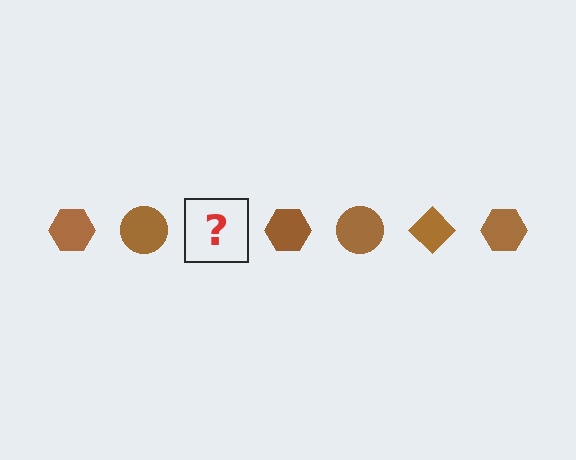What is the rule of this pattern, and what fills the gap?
The rule is that the pattern cycles through hexagon, circle, diamond shapes in brown. The gap should be filled with a brown diamond.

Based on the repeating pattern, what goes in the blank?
The blank should be a brown diamond.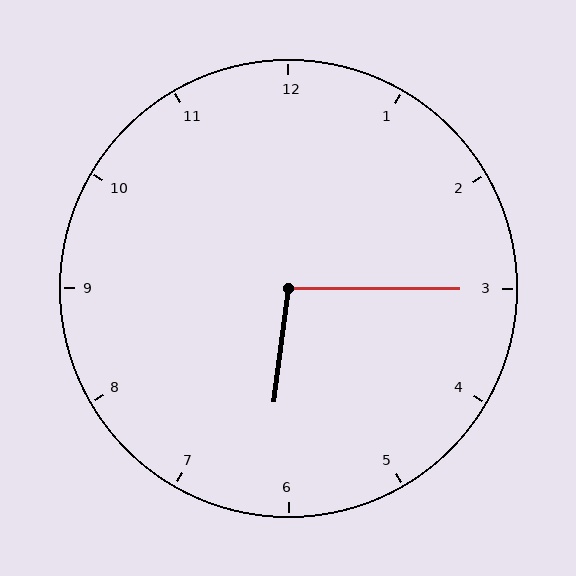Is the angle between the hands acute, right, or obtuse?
It is obtuse.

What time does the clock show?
6:15.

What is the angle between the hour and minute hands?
Approximately 98 degrees.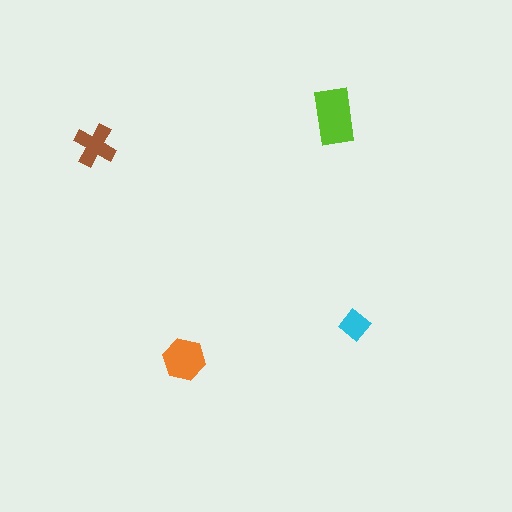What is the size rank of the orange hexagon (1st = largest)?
2nd.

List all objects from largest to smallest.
The lime rectangle, the orange hexagon, the brown cross, the cyan diamond.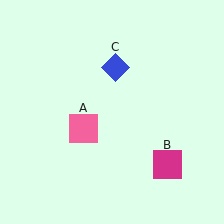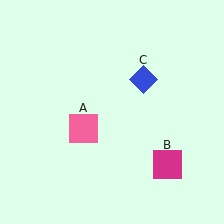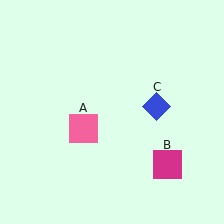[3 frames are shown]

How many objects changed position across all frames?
1 object changed position: blue diamond (object C).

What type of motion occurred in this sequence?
The blue diamond (object C) rotated clockwise around the center of the scene.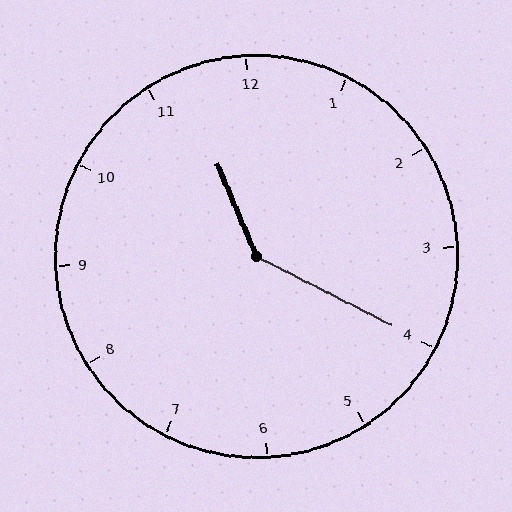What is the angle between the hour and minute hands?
Approximately 140 degrees.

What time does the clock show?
11:20.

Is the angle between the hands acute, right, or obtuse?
It is obtuse.